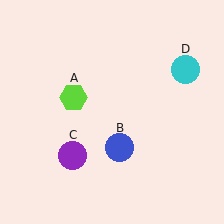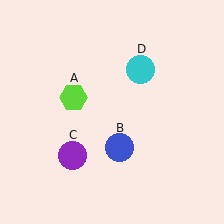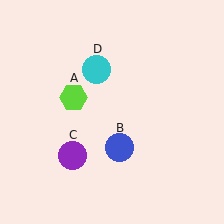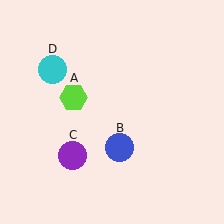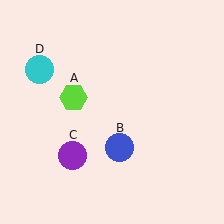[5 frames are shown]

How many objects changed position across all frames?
1 object changed position: cyan circle (object D).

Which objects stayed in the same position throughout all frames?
Lime hexagon (object A) and blue circle (object B) and purple circle (object C) remained stationary.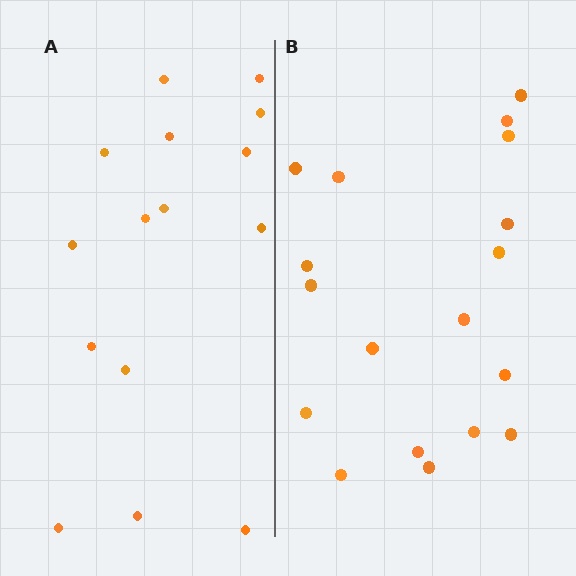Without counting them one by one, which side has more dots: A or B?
Region B (the right region) has more dots.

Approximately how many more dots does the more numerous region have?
Region B has just a few more — roughly 2 or 3 more dots than region A.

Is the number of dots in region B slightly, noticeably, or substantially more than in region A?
Region B has only slightly more — the two regions are fairly close. The ratio is roughly 1.2 to 1.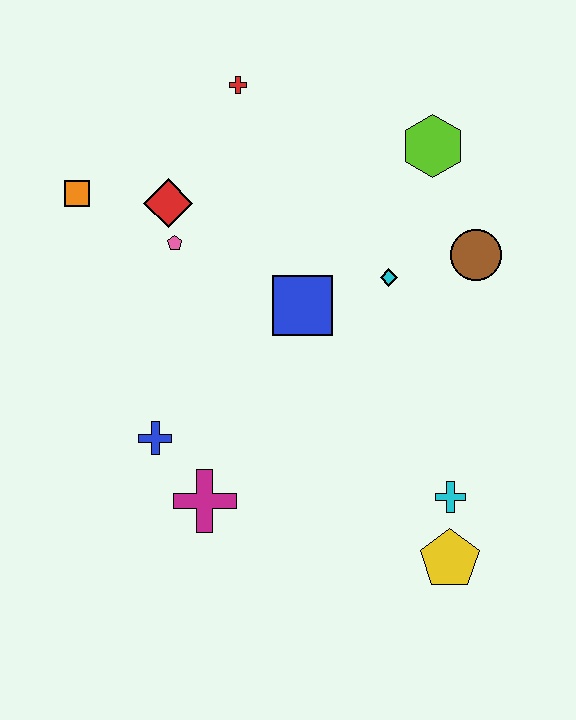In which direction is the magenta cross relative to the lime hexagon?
The magenta cross is below the lime hexagon.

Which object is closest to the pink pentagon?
The red diamond is closest to the pink pentagon.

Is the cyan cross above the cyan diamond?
No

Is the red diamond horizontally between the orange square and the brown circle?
Yes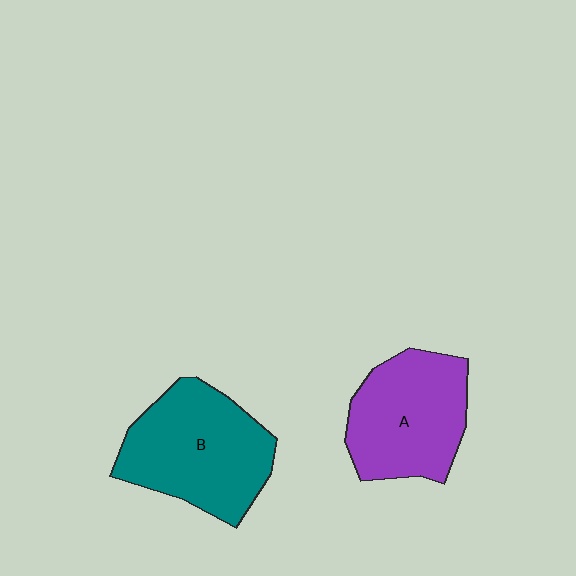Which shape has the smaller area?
Shape A (purple).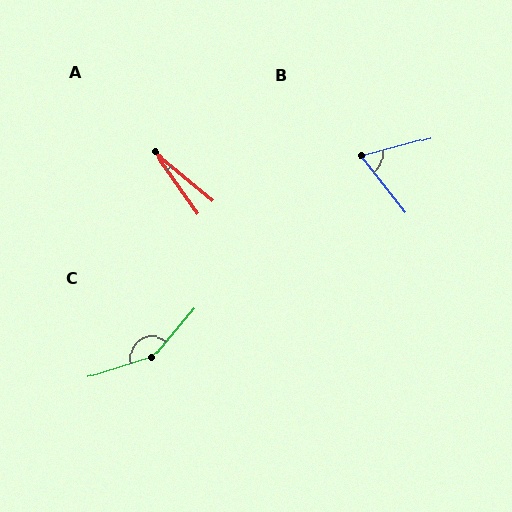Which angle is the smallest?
A, at approximately 15 degrees.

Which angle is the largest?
C, at approximately 148 degrees.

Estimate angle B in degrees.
Approximately 66 degrees.